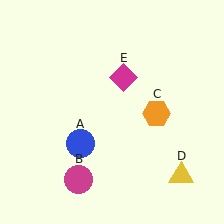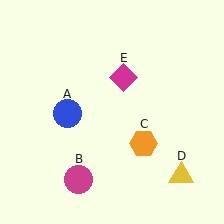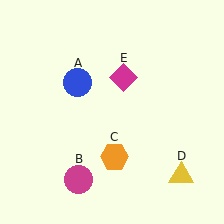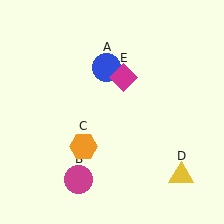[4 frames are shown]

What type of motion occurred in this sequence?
The blue circle (object A), orange hexagon (object C) rotated clockwise around the center of the scene.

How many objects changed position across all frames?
2 objects changed position: blue circle (object A), orange hexagon (object C).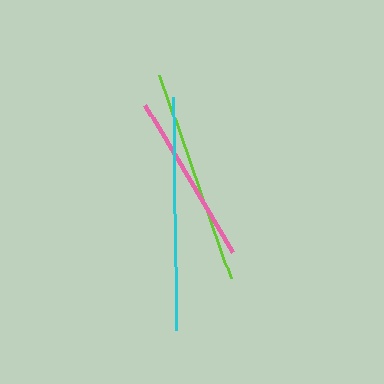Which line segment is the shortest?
The pink line is the shortest at approximately 171 pixels.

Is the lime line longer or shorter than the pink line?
The lime line is longer than the pink line.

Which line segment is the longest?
The cyan line is the longest at approximately 233 pixels.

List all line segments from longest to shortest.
From longest to shortest: cyan, lime, pink.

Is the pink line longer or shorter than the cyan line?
The cyan line is longer than the pink line.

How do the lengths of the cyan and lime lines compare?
The cyan and lime lines are approximately the same length.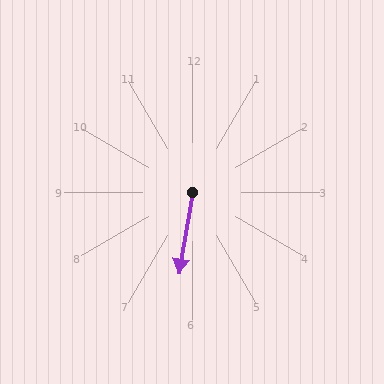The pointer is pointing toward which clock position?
Roughly 6 o'clock.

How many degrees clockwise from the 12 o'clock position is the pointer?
Approximately 189 degrees.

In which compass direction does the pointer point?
South.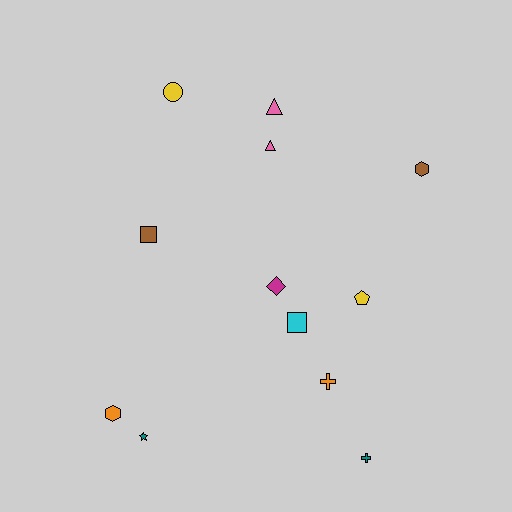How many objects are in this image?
There are 12 objects.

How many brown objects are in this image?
There are 2 brown objects.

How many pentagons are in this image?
There is 1 pentagon.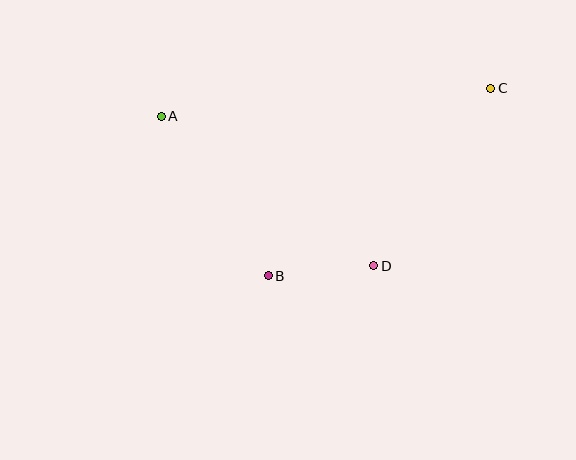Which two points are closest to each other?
Points B and D are closest to each other.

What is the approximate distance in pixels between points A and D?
The distance between A and D is approximately 260 pixels.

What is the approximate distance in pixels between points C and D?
The distance between C and D is approximately 212 pixels.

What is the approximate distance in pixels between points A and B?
The distance between A and B is approximately 192 pixels.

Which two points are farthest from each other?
Points A and C are farthest from each other.